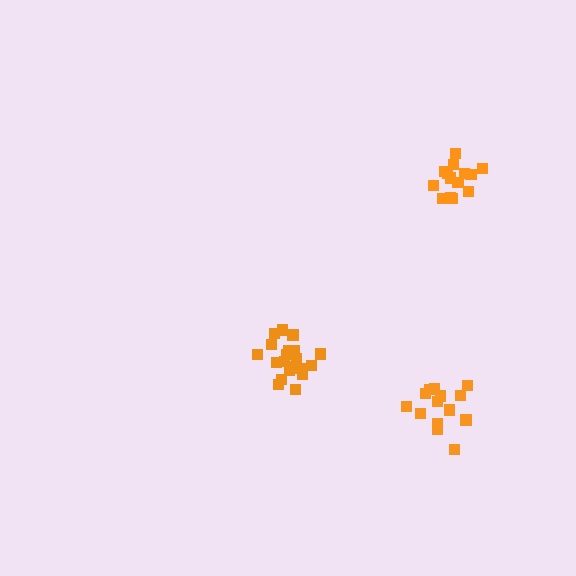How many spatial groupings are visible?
There are 3 spatial groupings.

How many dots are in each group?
Group 1: 20 dots, Group 2: 14 dots, Group 3: 14 dots (48 total).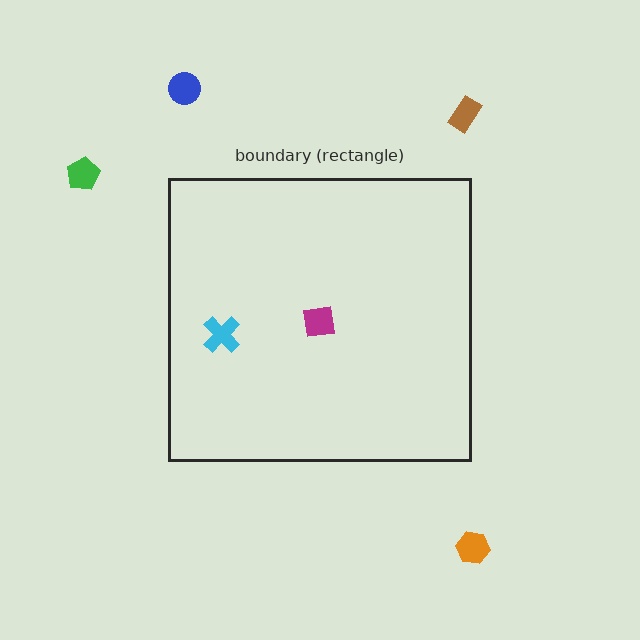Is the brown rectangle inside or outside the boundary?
Outside.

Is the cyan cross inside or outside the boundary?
Inside.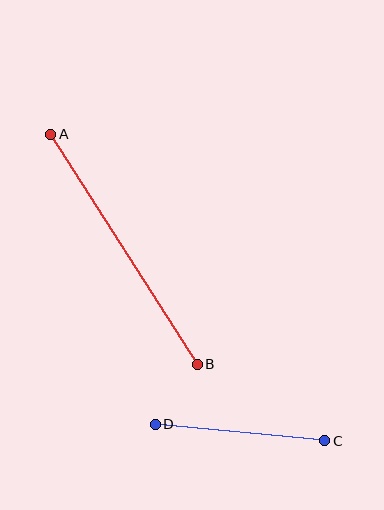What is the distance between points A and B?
The distance is approximately 272 pixels.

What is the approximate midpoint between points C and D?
The midpoint is at approximately (240, 432) pixels.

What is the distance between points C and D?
The distance is approximately 170 pixels.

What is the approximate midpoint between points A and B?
The midpoint is at approximately (124, 249) pixels.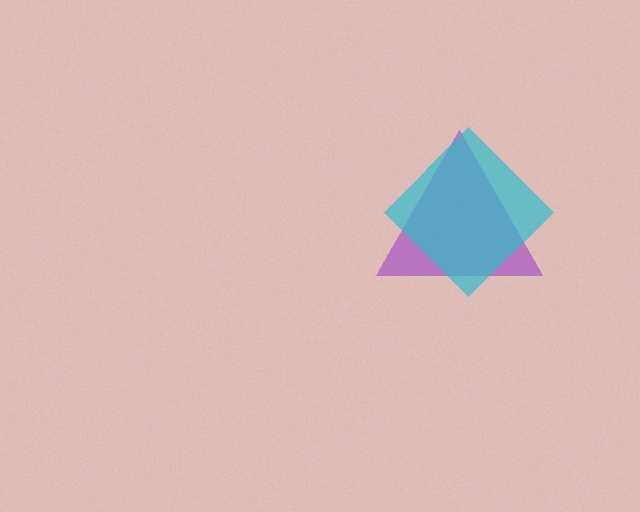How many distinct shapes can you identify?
There are 2 distinct shapes: a purple triangle, a cyan diamond.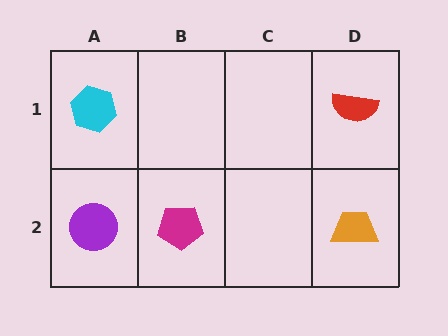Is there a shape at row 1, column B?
No, that cell is empty.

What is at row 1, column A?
A cyan hexagon.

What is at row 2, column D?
An orange trapezoid.